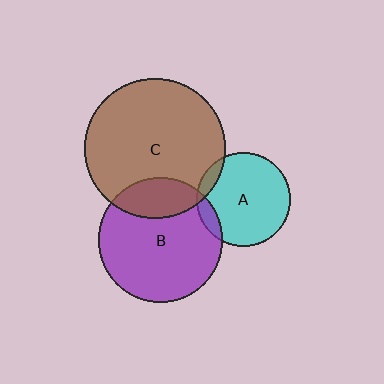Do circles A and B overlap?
Yes.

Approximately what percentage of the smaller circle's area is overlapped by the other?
Approximately 10%.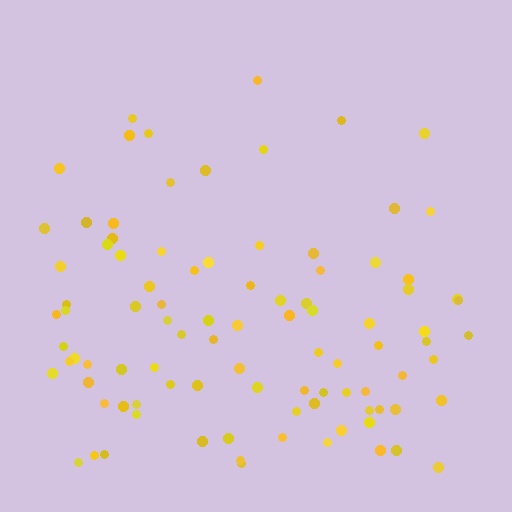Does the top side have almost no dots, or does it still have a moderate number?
Still a moderate number, just noticeably fewer than the bottom.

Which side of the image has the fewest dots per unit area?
The top.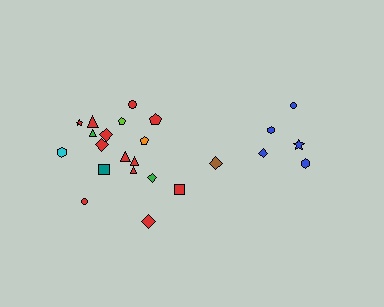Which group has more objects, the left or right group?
The left group.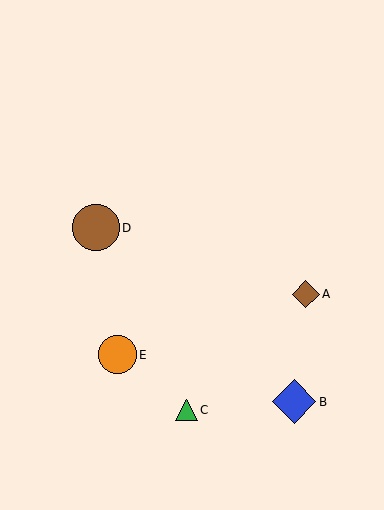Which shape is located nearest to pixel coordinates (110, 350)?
The orange circle (labeled E) at (117, 355) is nearest to that location.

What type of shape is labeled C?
Shape C is a green triangle.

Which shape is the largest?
The brown circle (labeled D) is the largest.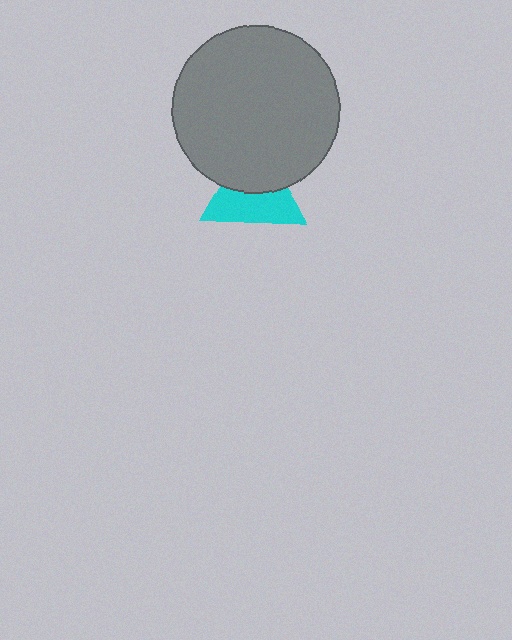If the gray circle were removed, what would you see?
You would see the complete cyan triangle.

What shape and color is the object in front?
The object in front is a gray circle.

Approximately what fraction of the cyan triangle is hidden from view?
Roughly 44% of the cyan triangle is hidden behind the gray circle.